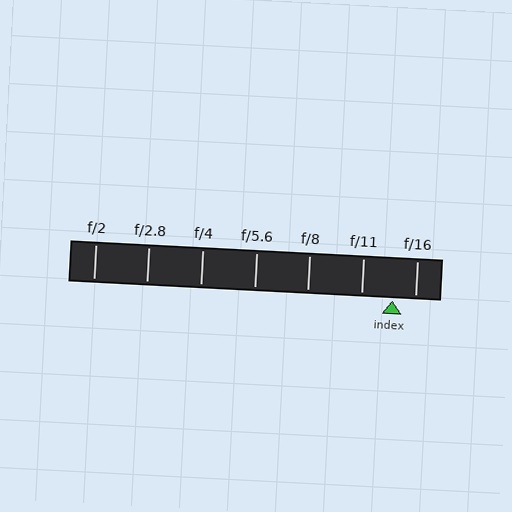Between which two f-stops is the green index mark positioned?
The index mark is between f/11 and f/16.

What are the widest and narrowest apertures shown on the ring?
The widest aperture shown is f/2 and the narrowest is f/16.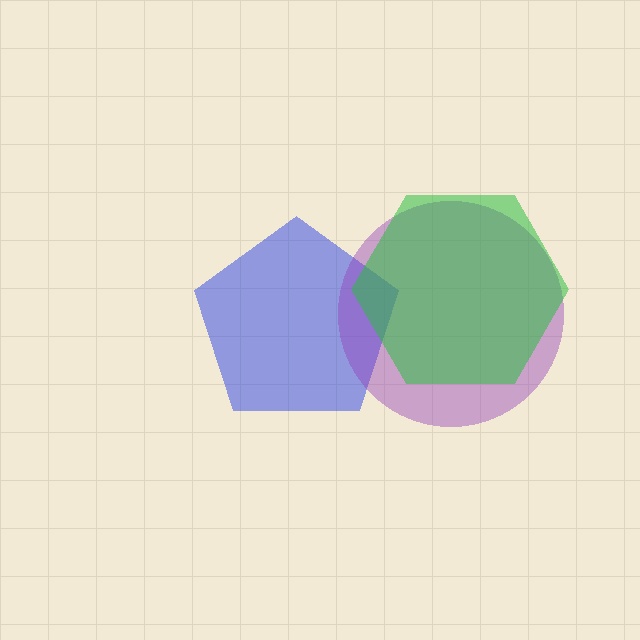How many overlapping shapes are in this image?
There are 3 overlapping shapes in the image.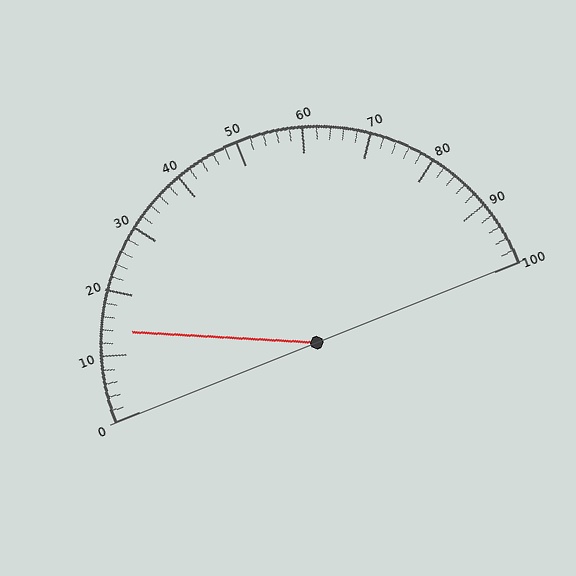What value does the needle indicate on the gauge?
The needle indicates approximately 14.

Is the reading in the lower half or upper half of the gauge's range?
The reading is in the lower half of the range (0 to 100).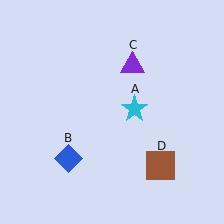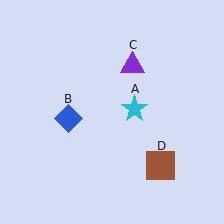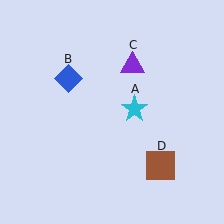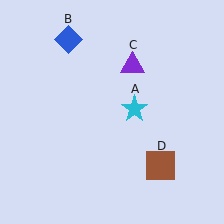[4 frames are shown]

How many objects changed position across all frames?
1 object changed position: blue diamond (object B).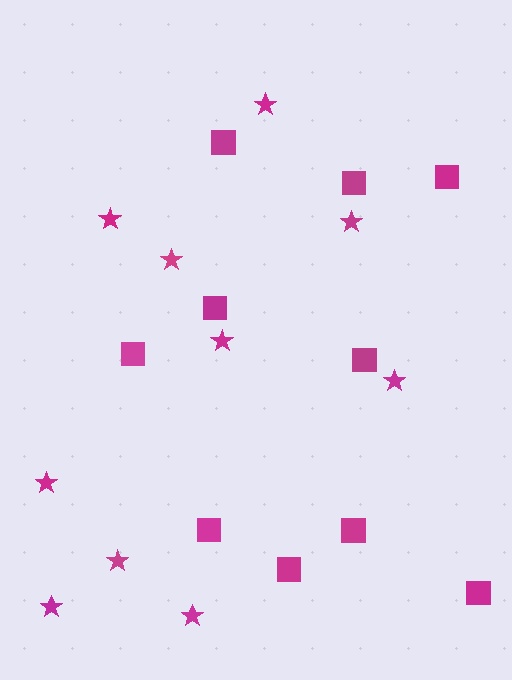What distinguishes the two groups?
There are 2 groups: one group of squares (10) and one group of stars (10).